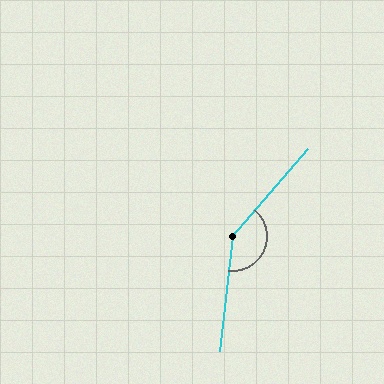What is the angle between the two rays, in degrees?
Approximately 146 degrees.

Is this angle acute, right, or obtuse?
It is obtuse.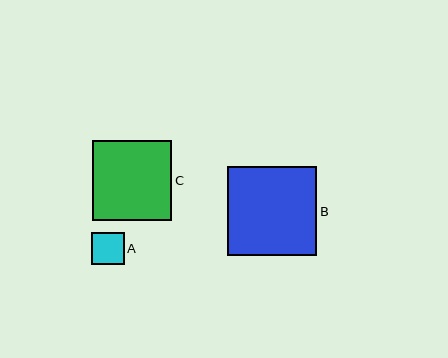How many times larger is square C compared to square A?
Square C is approximately 2.4 times the size of square A.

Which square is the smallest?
Square A is the smallest with a size of approximately 33 pixels.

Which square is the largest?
Square B is the largest with a size of approximately 89 pixels.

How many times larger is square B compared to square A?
Square B is approximately 2.7 times the size of square A.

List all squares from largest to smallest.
From largest to smallest: B, C, A.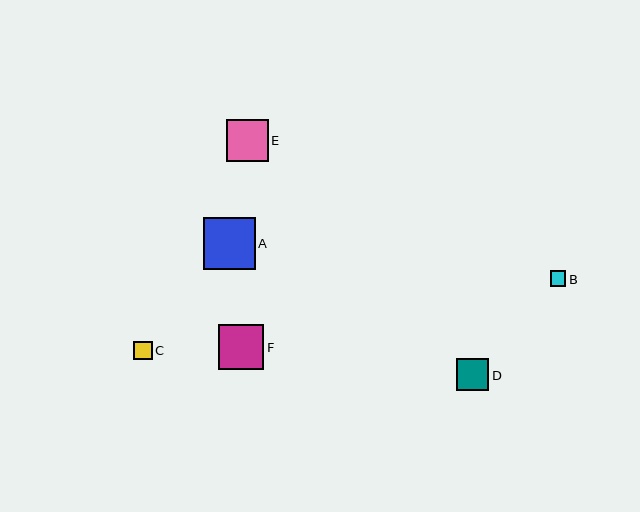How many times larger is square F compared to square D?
Square F is approximately 1.4 times the size of square D.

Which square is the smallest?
Square B is the smallest with a size of approximately 16 pixels.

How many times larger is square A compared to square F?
Square A is approximately 1.1 times the size of square F.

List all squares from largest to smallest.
From largest to smallest: A, F, E, D, C, B.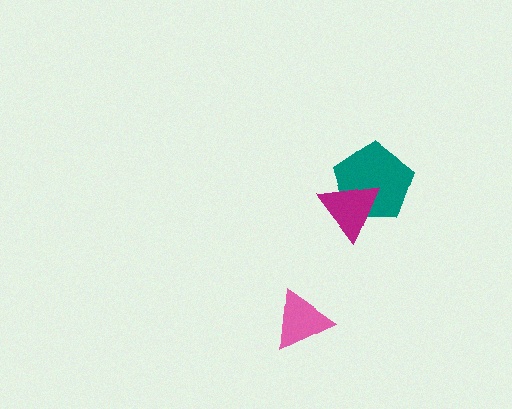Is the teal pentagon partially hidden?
Yes, it is partially covered by another shape.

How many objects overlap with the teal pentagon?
1 object overlaps with the teal pentagon.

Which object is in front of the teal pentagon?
The magenta triangle is in front of the teal pentagon.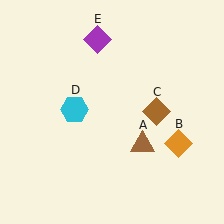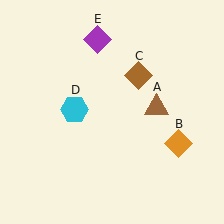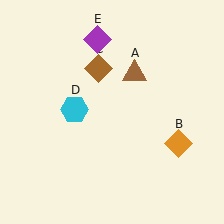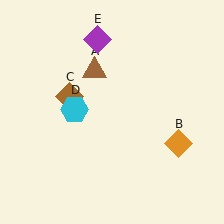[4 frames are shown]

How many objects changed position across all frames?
2 objects changed position: brown triangle (object A), brown diamond (object C).